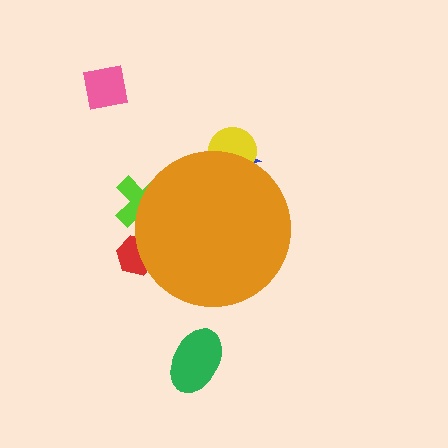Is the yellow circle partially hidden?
Yes, the yellow circle is partially hidden behind the orange circle.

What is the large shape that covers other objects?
An orange circle.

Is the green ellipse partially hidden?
No, the green ellipse is fully visible.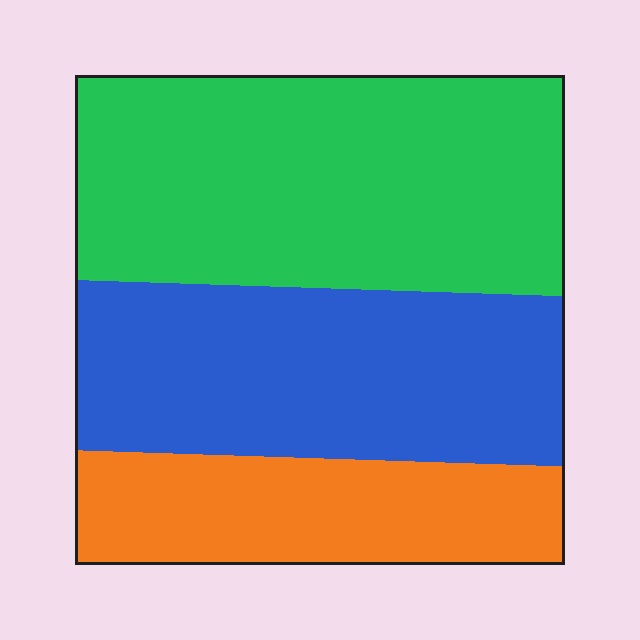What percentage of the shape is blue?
Blue takes up about one third (1/3) of the shape.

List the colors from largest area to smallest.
From largest to smallest: green, blue, orange.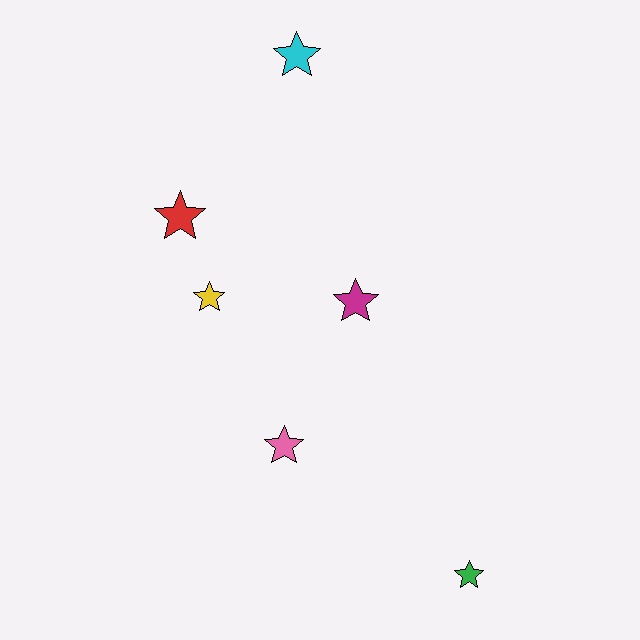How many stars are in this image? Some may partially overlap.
There are 6 stars.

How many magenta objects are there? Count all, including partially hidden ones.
There is 1 magenta object.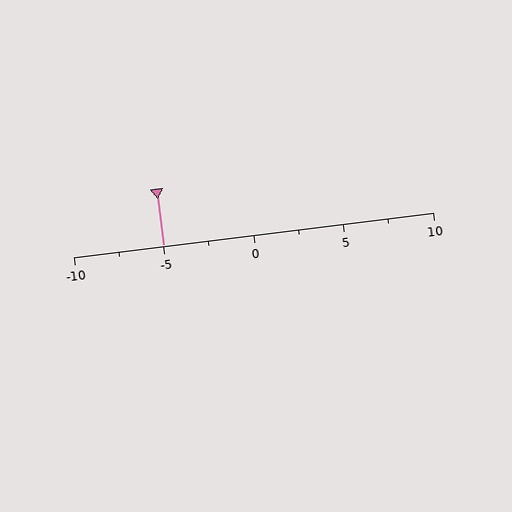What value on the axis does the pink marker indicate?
The marker indicates approximately -5.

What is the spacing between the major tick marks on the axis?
The major ticks are spaced 5 apart.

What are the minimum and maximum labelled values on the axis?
The axis runs from -10 to 10.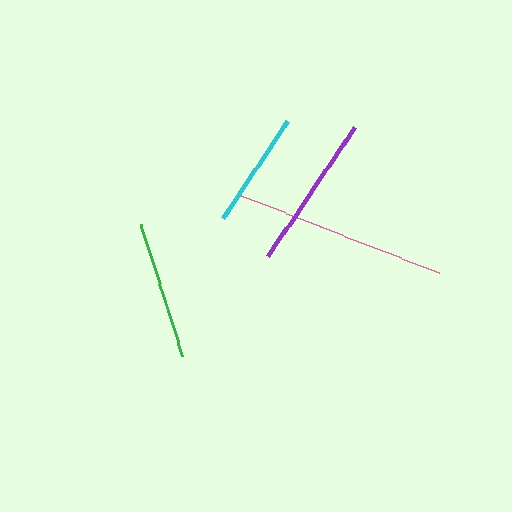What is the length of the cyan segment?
The cyan segment is approximately 118 pixels long.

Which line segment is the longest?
The pink line is the longest at approximately 215 pixels.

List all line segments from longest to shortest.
From longest to shortest: pink, purple, green, cyan.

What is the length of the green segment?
The green segment is approximately 138 pixels long.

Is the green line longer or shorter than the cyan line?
The green line is longer than the cyan line.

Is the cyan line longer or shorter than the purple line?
The purple line is longer than the cyan line.